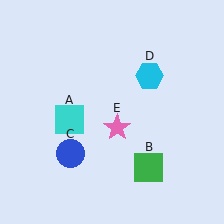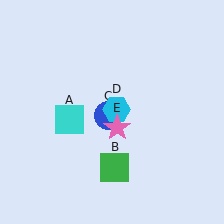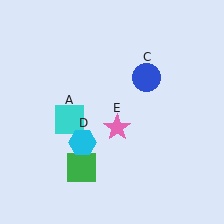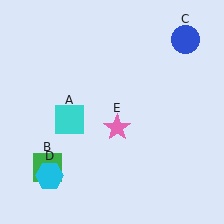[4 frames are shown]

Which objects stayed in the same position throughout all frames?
Cyan square (object A) and pink star (object E) remained stationary.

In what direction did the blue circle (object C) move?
The blue circle (object C) moved up and to the right.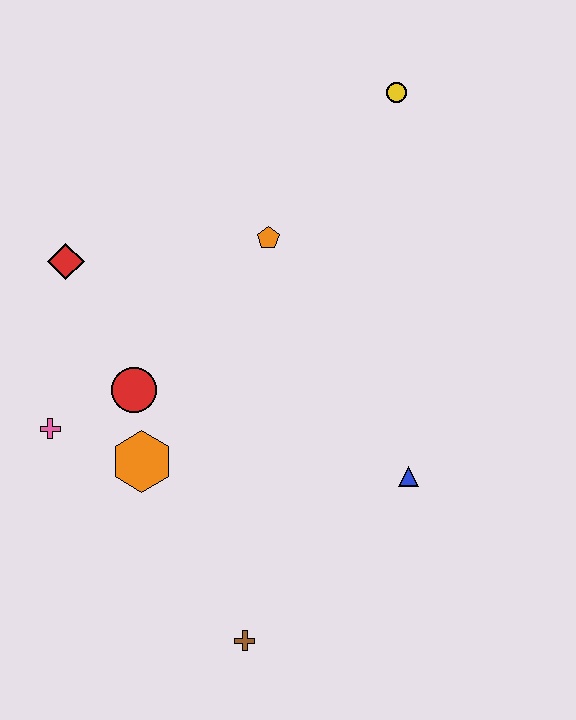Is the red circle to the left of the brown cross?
Yes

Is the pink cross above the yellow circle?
No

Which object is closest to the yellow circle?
The orange pentagon is closest to the yellow circle.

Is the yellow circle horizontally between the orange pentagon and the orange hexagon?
No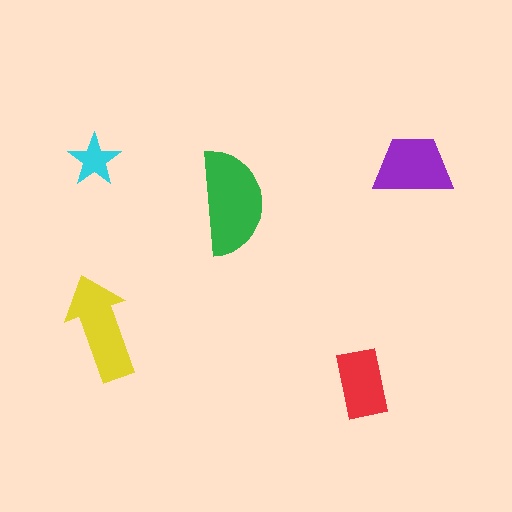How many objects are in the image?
There are 5 objects in the image.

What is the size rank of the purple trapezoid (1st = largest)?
3rd.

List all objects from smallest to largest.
The cyan star, the red rectangle, the purple trapezoid, the yellow arrow, the green semicircle.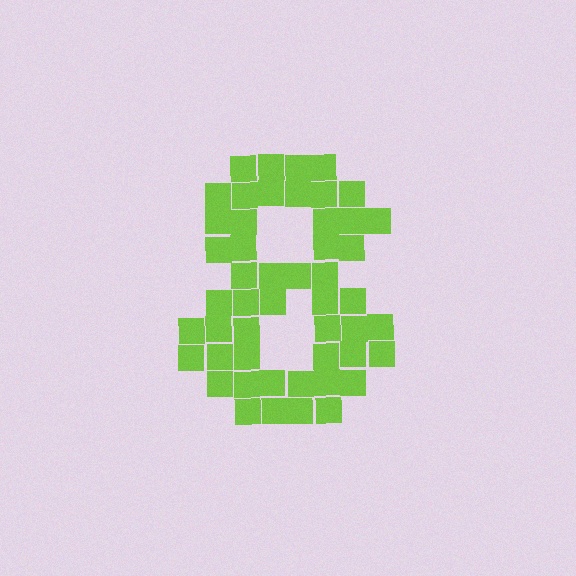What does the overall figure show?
The overall figure shows the digit 8.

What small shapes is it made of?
It is made of small squares.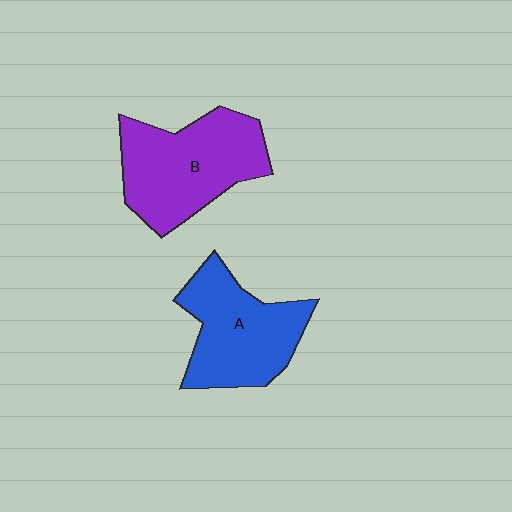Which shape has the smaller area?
Shape A (blue).